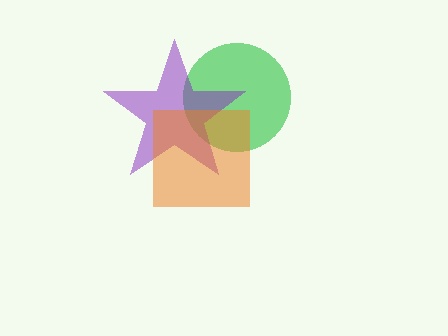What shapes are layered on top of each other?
The layered shapes are: a green circle, a purple star, an orange square.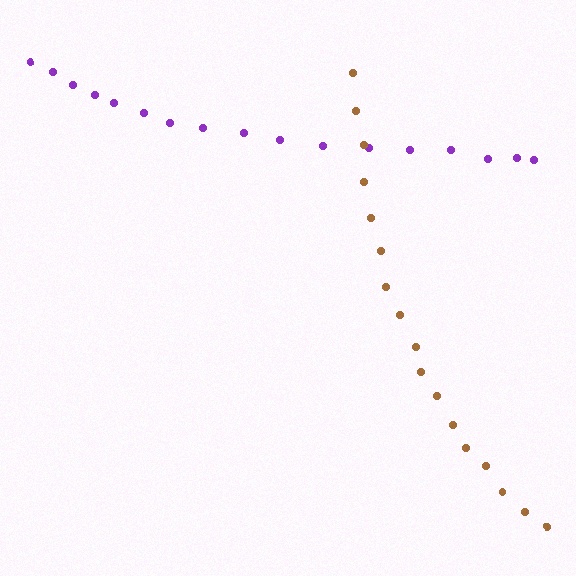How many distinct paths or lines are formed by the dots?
There are 2 distinct paths.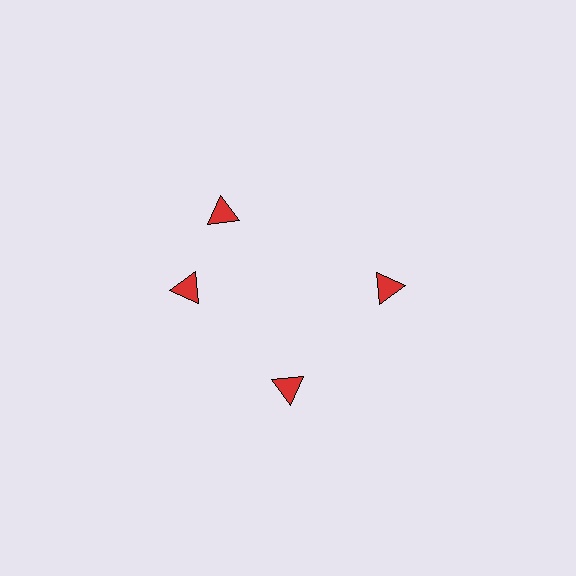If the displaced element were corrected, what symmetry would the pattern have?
It would have 4-fold rotational symmetry — the pattern would map onto itself every 90 degrees.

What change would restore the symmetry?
The symmetry would be restored by rotating it back into even spacing with its neighbors so that all 4 triangles sit at equal angles and equal distance from the center.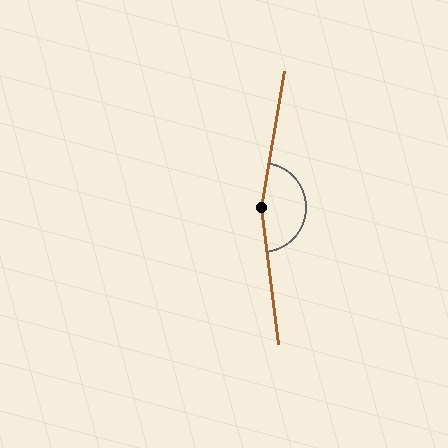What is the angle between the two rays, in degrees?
Approximately 164 degrees.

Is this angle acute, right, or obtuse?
It is obtuse.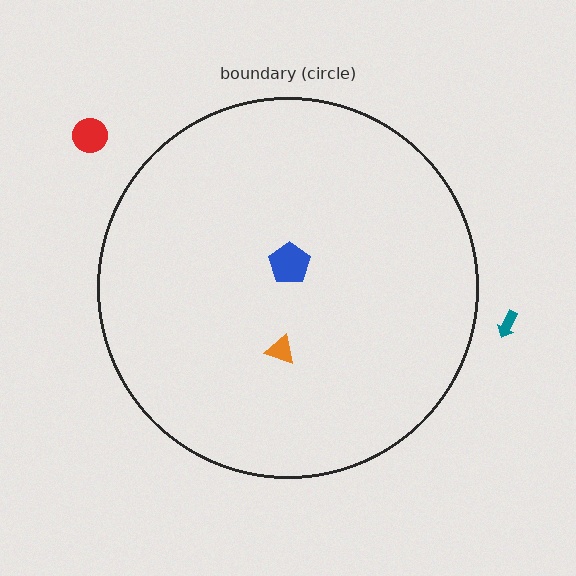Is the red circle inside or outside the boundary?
Outside.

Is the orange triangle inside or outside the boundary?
Inside.